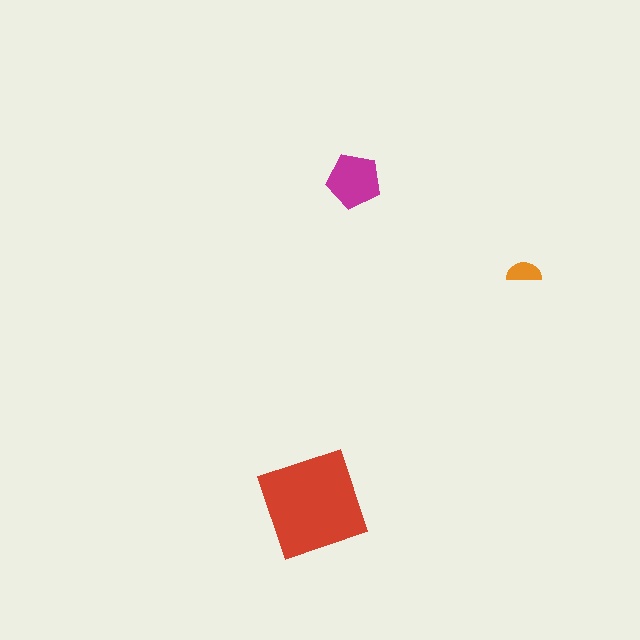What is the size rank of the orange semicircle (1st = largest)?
3rd.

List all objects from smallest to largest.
The orange semicircle, the magenta pentagon, the red square.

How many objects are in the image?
There are 3 objects in the image.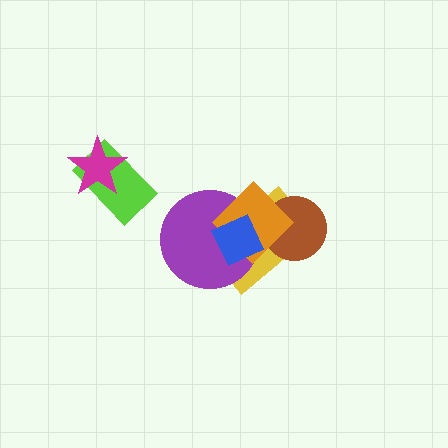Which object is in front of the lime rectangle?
The magenta star is in front of the lime rectangle.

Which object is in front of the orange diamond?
The blue diamond is in front of the orange diamond.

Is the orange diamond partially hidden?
Yes, it is partially covered by another shape.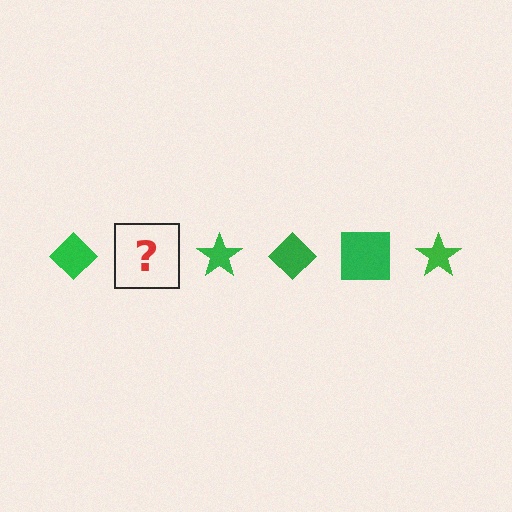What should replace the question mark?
The question mark should be replaced with a green square.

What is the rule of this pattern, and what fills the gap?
The rule is that the pattern cycles through diamond, square, star shapes in green. The gap should be filled with a green square.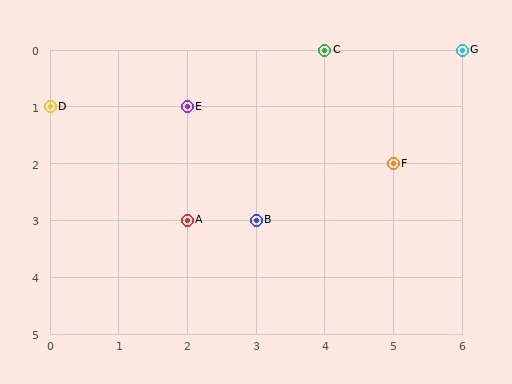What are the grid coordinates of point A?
Point A is at grid coordinates (2, 3).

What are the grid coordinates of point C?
Point C is at grid coordinates (4, 0).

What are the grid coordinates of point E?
Point E is at grid coordinates (2, 1).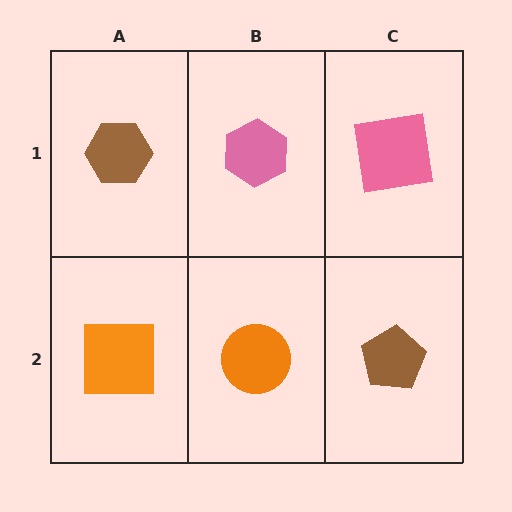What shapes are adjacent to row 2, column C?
A pink square (row 1, column C), an orange circle (row 2, column B).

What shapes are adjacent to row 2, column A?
A brown hexagon (row 1, column A), an orange circle (row 2, column B).